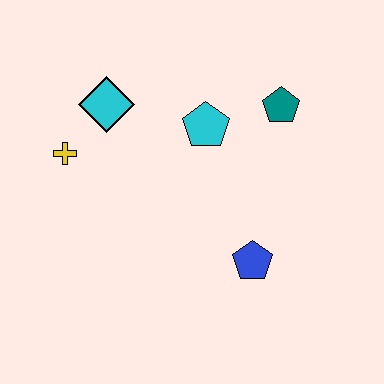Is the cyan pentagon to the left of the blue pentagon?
Yes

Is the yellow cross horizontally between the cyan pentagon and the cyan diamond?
No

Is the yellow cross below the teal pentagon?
Yes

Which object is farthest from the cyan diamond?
The blue pentagon is farthest from the cyan diamond.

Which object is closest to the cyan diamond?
The yellow cross is closest to the cyan diamond.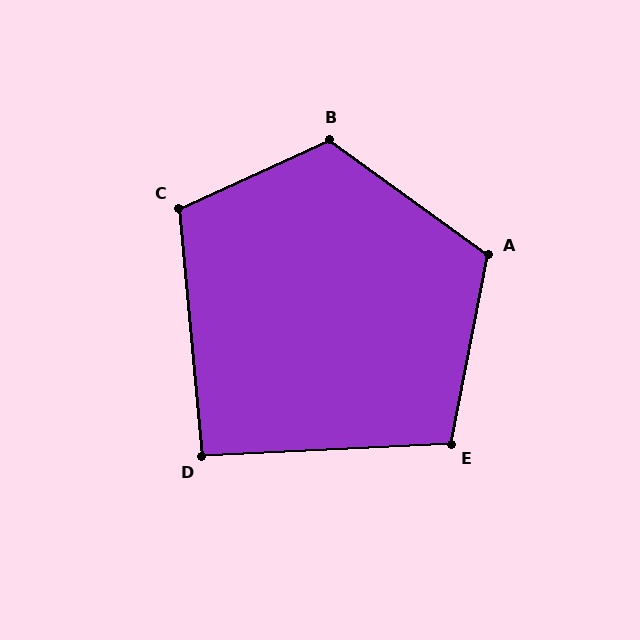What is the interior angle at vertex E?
Approximately 104 degrees (obtuse).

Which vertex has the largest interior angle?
B, at approximately 120 degrees.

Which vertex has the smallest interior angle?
D, at approximately 93 degrees.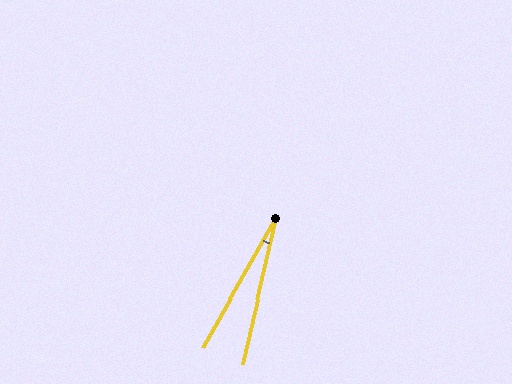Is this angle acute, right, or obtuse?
It is acute.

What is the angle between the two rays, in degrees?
Approximately 16 degrees.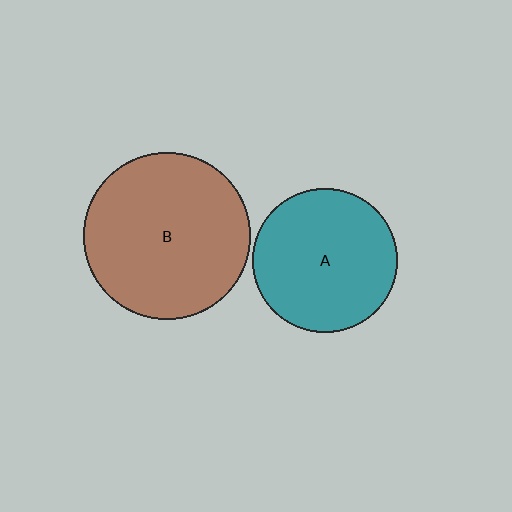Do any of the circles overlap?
No, none of the circles overlap.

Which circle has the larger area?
Circle B (brown).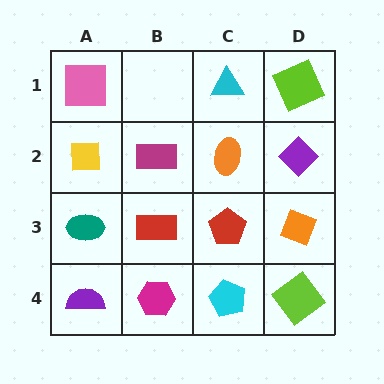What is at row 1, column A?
A pink square.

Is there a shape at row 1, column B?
No, that cell is empty.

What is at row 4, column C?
A cyan pentagon.